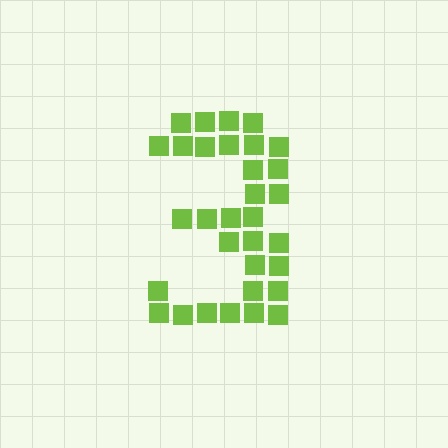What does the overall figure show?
The overall figure shows the digit 3.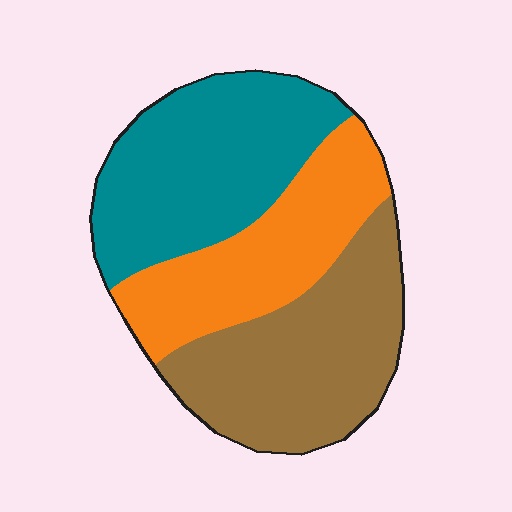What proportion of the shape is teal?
Teal covers 36% of the shape.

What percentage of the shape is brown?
Brown takes up between a third and a half of the shape.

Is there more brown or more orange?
Brown.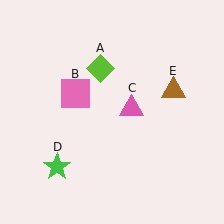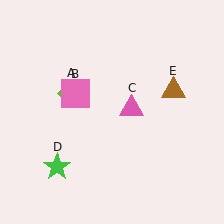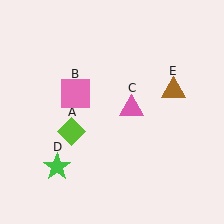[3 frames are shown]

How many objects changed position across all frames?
1 object changed position: lime diamond (object A).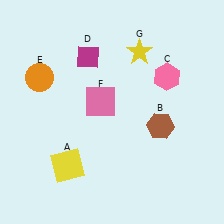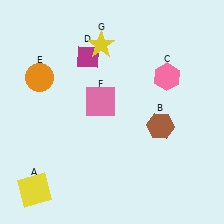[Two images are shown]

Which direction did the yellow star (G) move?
The yellow star (G) moved left.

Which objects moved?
The objects that moved are: the yellow square (A), the yellow star (G).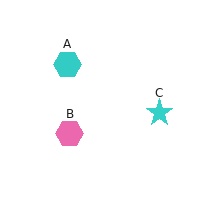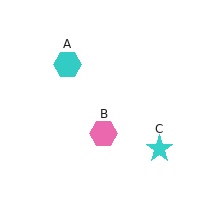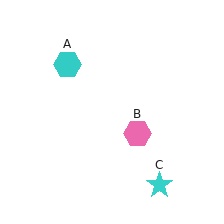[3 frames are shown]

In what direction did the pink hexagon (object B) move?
The pink hexagon (object B) moved right.